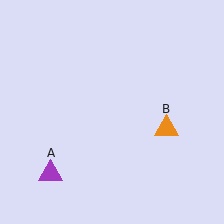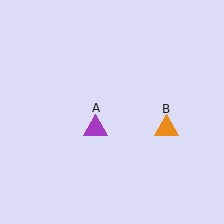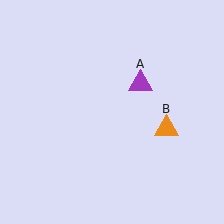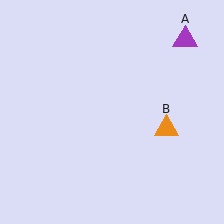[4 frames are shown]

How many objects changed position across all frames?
1 object changed position: purple triangle (object A).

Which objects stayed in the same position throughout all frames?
Orange triangle (object B) remained stationary.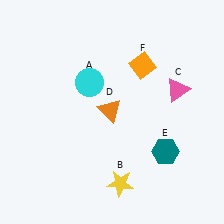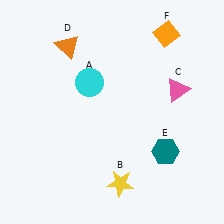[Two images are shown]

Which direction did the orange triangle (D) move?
The orange triangle (D) moved up.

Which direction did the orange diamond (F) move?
The orange diamond (F) moved up.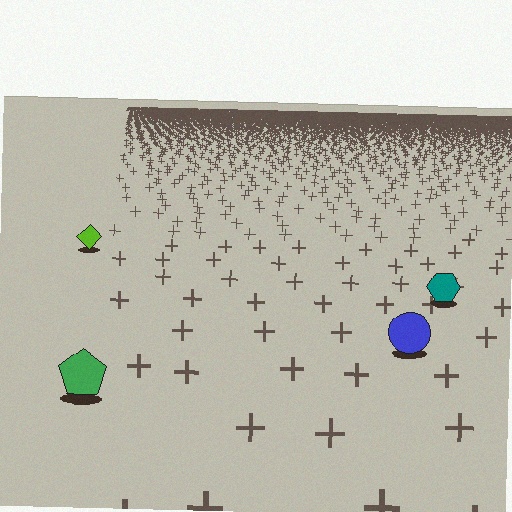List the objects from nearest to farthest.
From nearest to farthest: the green pentagon, the blue circle, the teal hexagon, the lime diamond.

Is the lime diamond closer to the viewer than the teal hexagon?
No. The teal hexagon is closer — you can tell from the texture gradient: the ground texture is coarser near it.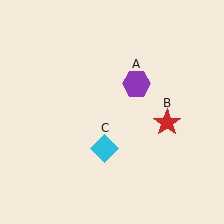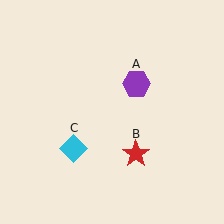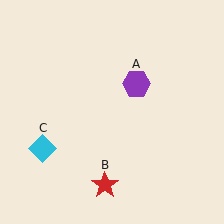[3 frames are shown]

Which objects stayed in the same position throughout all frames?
Purple hexagon (object A) remained stationary.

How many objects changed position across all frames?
2 objects changed position: red star (object B), cyan diamond (object C).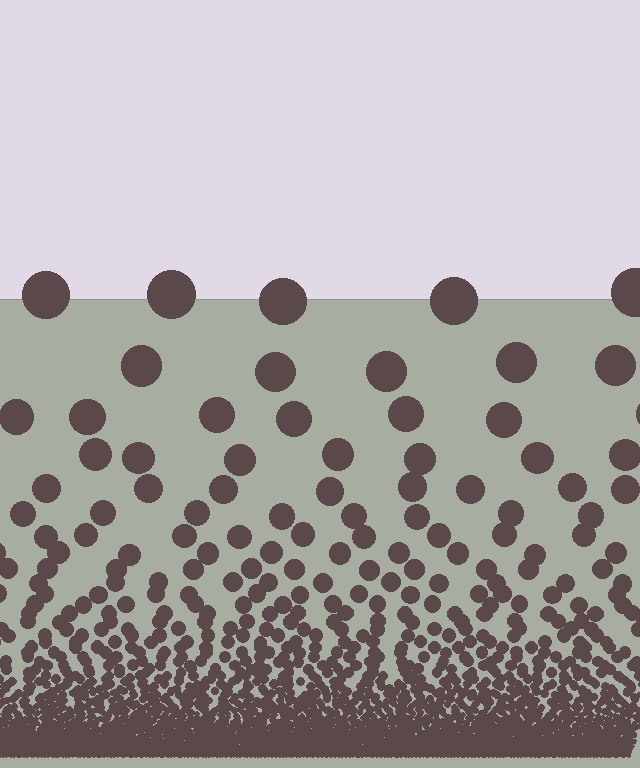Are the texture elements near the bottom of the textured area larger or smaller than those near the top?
Smaller. The gradient is inverted — elements near the bottom are smaller and denser.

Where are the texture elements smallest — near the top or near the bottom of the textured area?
Near the bottom.